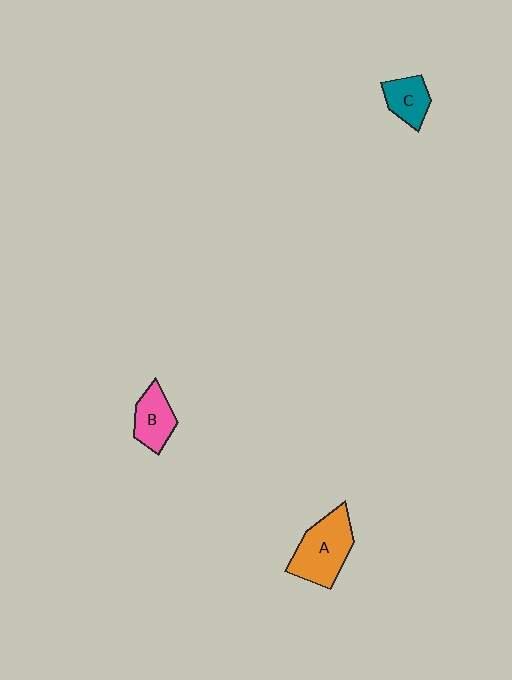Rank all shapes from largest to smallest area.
From largest to smallest: A (orange), B (pink), C (teal).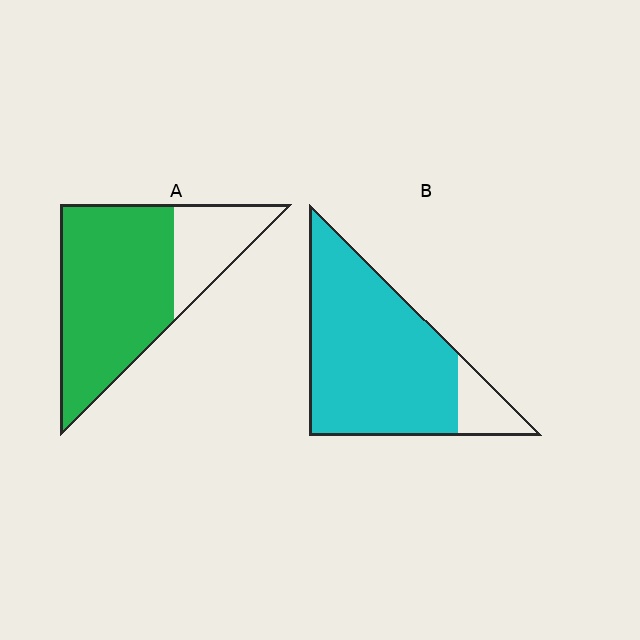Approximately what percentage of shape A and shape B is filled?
A is approximately 75% and B is approximately 85%.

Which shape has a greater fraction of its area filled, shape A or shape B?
Shape B.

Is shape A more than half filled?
Yes.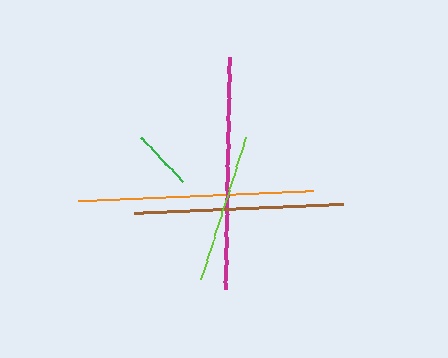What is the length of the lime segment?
The lime segment is approximately 150 pixels long.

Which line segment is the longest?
The orange line is the longest at approximately 235 pixels.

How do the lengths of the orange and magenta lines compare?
The orange and magenta lines are approximately the same length.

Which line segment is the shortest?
The green line is the shortest at approximately 60 pixels.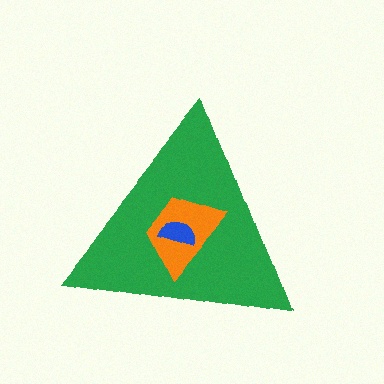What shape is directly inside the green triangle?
The orange trapezoid.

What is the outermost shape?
The green triangle.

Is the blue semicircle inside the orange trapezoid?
Yes.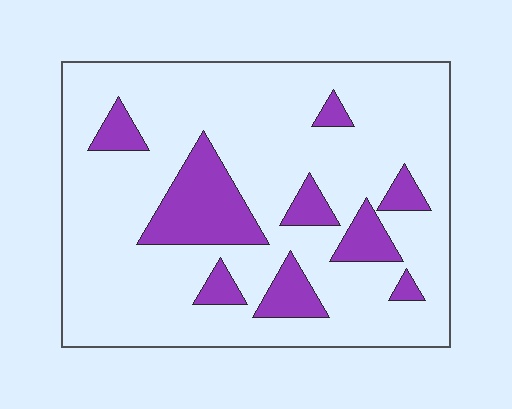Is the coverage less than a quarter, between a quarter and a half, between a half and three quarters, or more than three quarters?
Less than a quarter.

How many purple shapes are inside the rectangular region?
9.